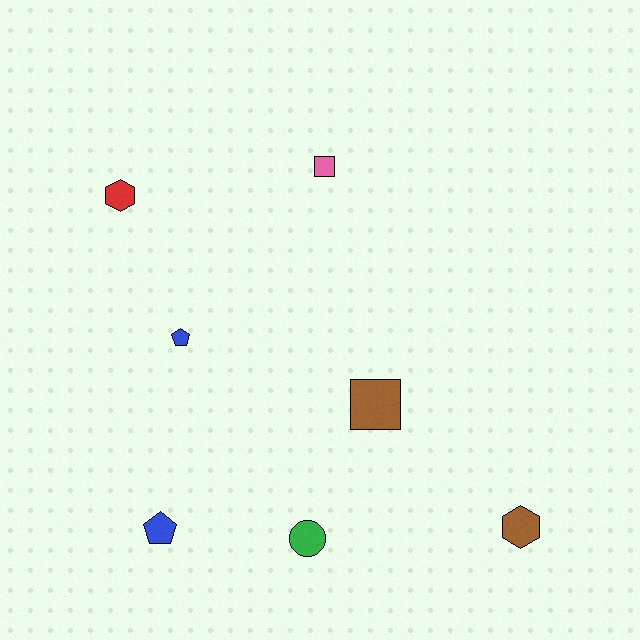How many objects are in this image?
There are 7 objects.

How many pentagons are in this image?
There are 2 pentagons.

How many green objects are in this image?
There is 1 green object.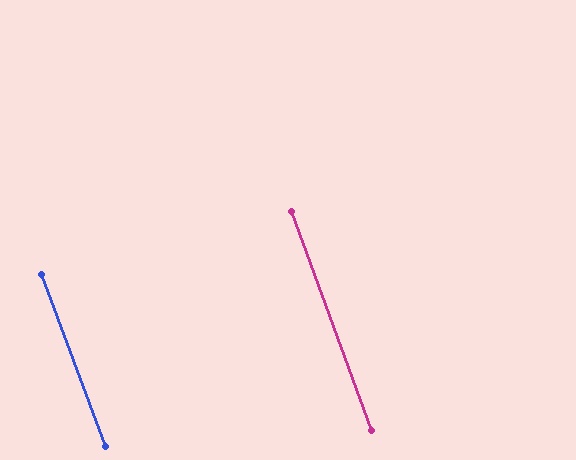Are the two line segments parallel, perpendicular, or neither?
Parallel — their directions differ by only 0.5°.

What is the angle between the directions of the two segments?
Approximately 0 degrees.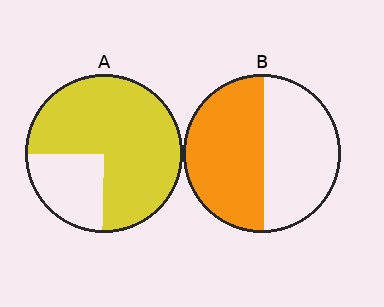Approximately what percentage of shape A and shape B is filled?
A is approximately 75% and B is approximately 50%.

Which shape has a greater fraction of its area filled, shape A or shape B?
Shape A.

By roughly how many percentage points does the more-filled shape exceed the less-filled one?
By roughly 25 percentage points (A over B).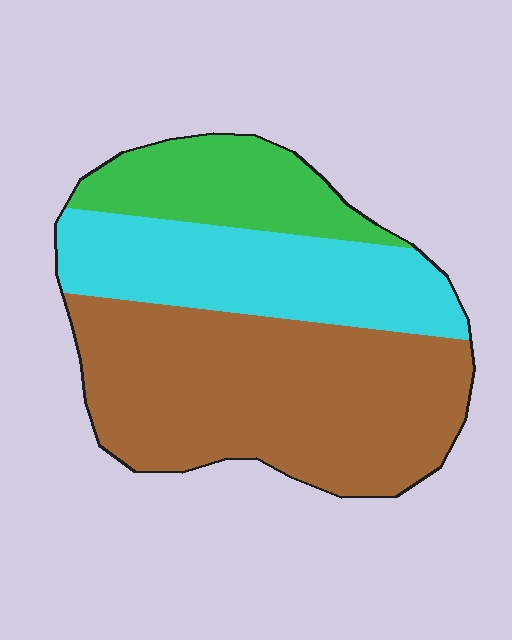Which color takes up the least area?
Green, at roughly 20%.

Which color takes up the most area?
Brown, at roughly 50%.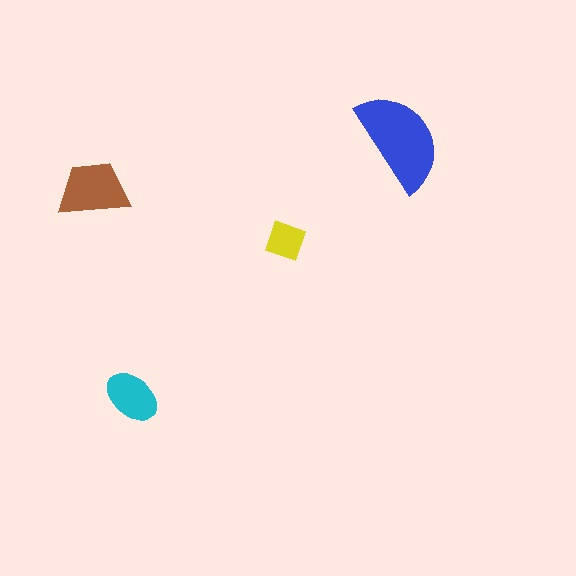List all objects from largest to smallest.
The blue semicircle, the brown trapezoid, the cyan ellipse, the yellow square.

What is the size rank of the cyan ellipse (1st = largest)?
3rd.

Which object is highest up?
The blue semicircle is topmost.